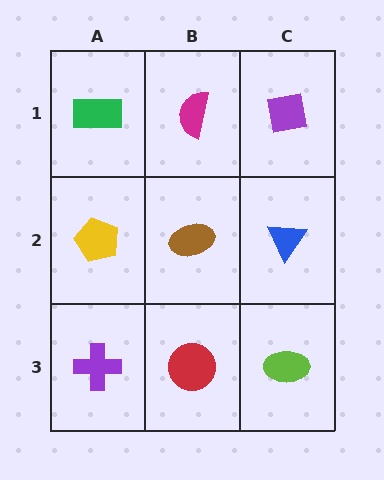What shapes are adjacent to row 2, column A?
A green rectangle (row 1, column A), a purple cross (row 3, column A), a brown ellipse (row 2, column B).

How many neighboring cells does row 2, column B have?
4.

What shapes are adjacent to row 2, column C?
A purple square (row 1, column C), a lime ellipse (row 3, column C), a brown ellipse (row 2, column B).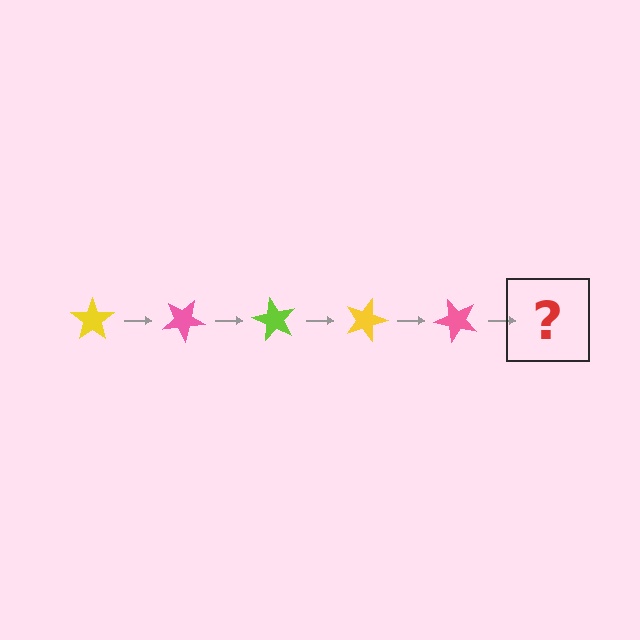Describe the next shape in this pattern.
It should be a lime star, rotated 150 degrees from the start.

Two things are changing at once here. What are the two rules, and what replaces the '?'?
The two rules are that it rotates 30 degrees each step and the color cycles through yellow, pink, and lime. The '?' should be a lime star, rotated 150 degrees from the start.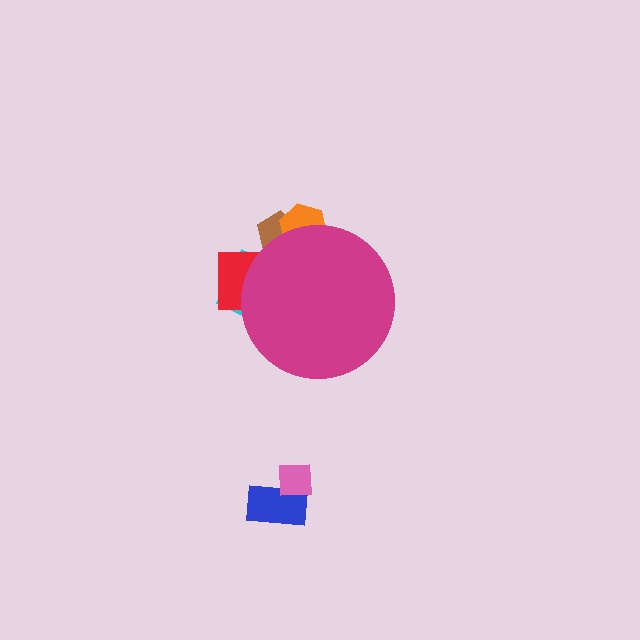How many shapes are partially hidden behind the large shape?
4 shapes are partially hidden.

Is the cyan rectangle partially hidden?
Yes, the cyan rectangle is partially hidden behind the magenta circle.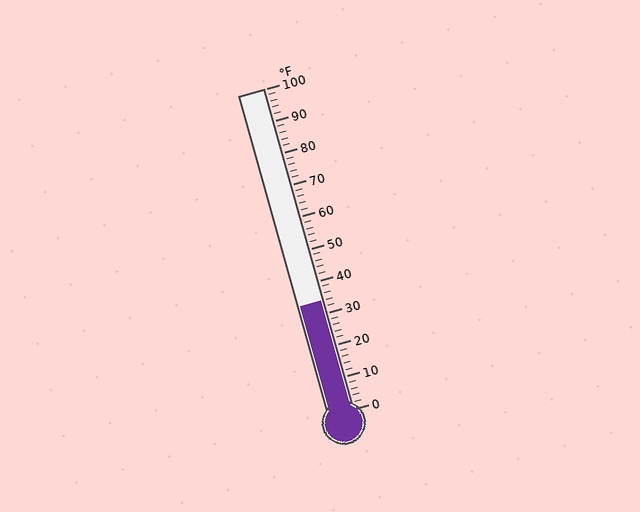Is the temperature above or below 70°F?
The temperature is below 70°F.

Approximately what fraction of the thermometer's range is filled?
The thermometer is filled to approximately 35% of its range.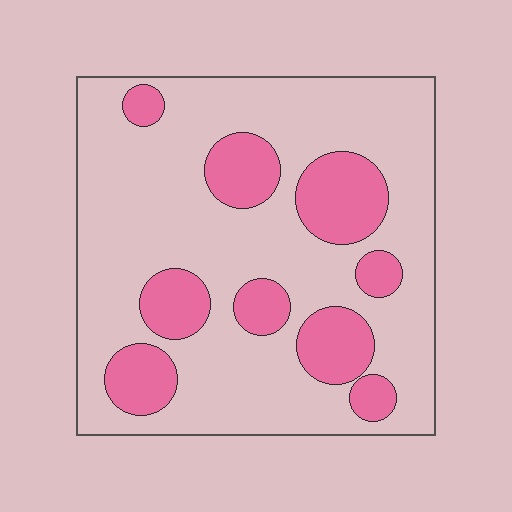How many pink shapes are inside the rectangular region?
9.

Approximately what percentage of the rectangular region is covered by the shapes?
Approximately 25%.